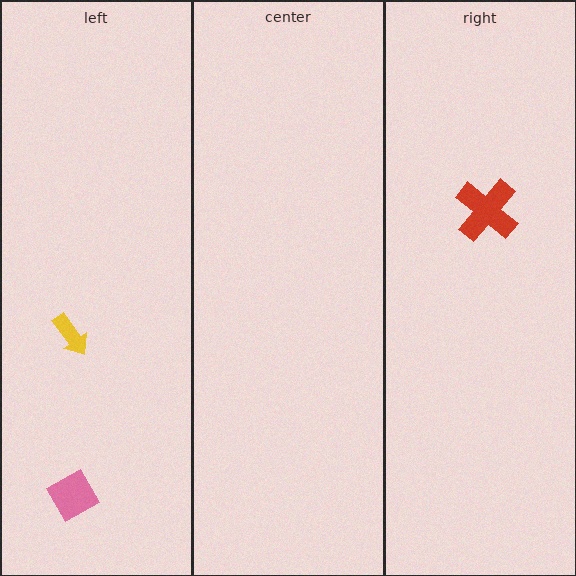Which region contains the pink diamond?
The left region.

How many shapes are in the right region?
1.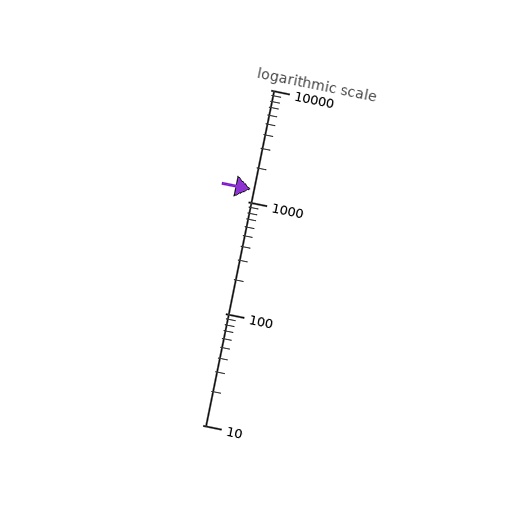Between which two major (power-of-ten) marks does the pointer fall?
The pointer is between 1000 and 10000.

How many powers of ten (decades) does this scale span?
The scale spans 3 decades, from 10 to 10000.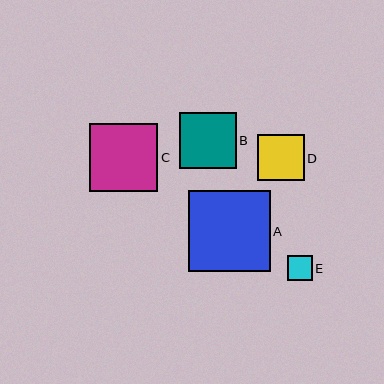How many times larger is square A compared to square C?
Square A is approximately 1.2 times the size of square C.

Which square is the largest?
Square A is the largest with a size of approximately 81 pixels.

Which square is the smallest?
Square E is the smallest with a size of approximately 25 pixels.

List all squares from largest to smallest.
From largest to smallest: A, C, B, D, E.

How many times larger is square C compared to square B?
Square C is approximately 1.2 times the size of square B.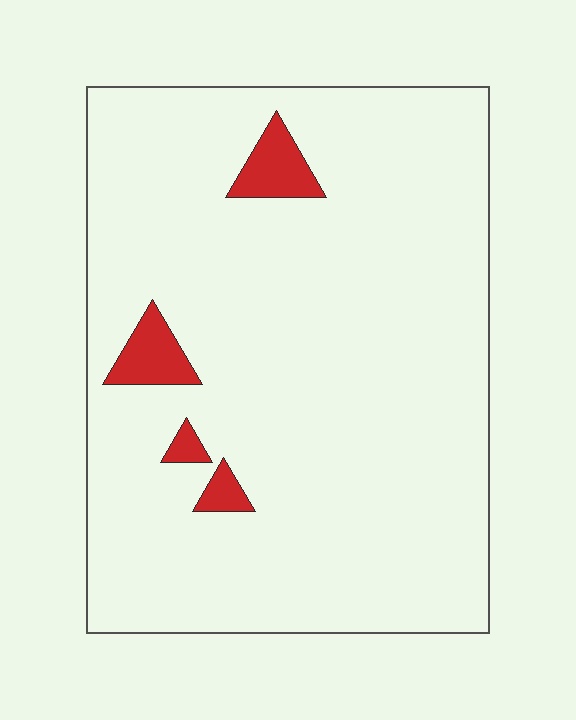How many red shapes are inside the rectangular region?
4.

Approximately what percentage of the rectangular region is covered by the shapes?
Approximately 5%.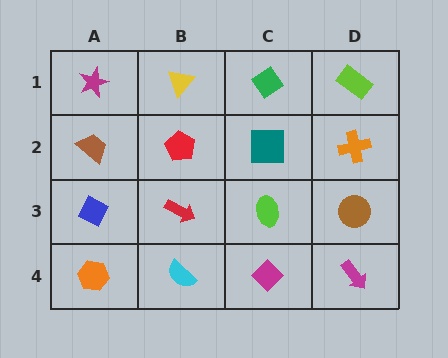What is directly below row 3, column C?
A magenta diamond.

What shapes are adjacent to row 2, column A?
A magenta star (row 1, column A), a blue diamond (row 3, column A), a red pentagon (row 2, column B).